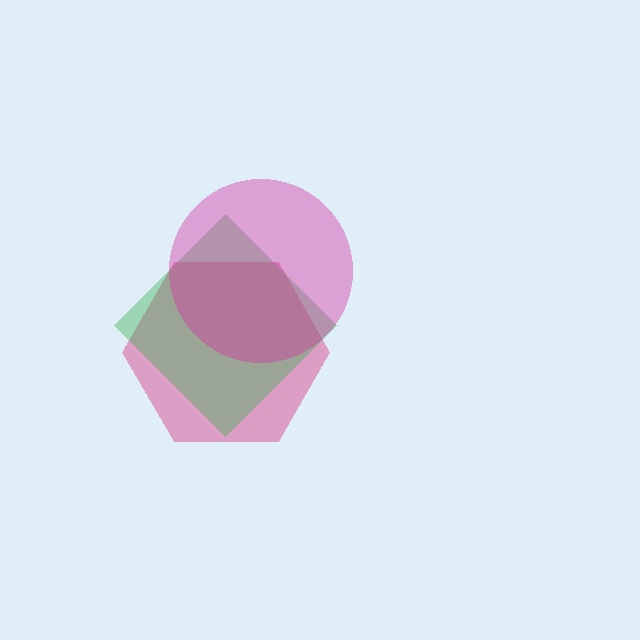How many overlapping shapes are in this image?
There are 3 overlapping shapes in the image.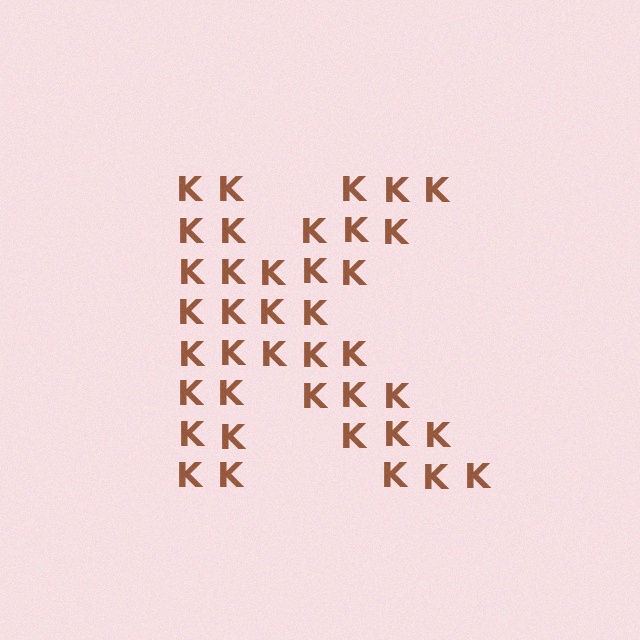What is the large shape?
The large shape is the letter K.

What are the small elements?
The small elements are letter K's.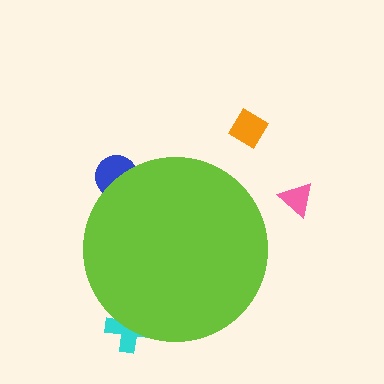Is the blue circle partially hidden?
Yes, the blue circle is partially hidden behind the lime circle.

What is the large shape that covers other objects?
A lime circle.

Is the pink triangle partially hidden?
No, the pink triangle is fully visible.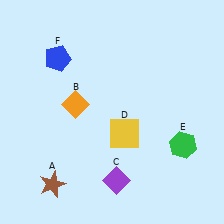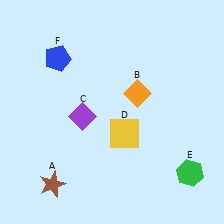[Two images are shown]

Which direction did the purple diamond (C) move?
The purple diamond (C) moved up.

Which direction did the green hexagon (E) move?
The green hexagon (E) moved down.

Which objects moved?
The objects that moved are: the orange diamond (B), the purple diamond (C), the green hexagon (E).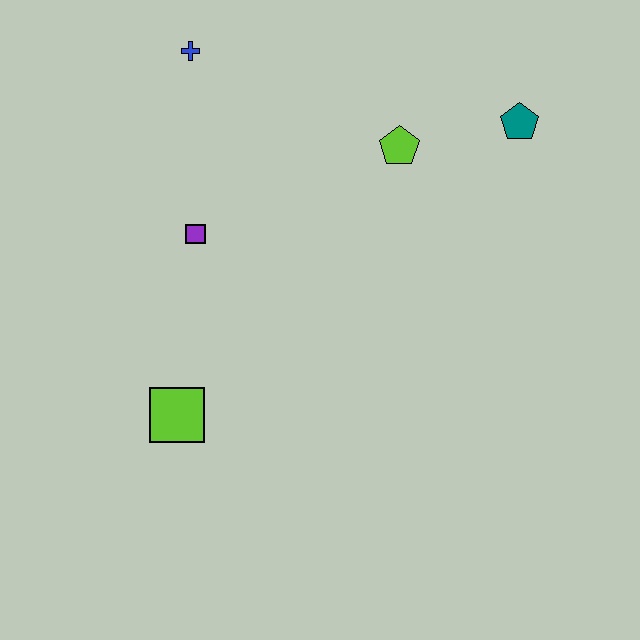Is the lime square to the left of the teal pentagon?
Yes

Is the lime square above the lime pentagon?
No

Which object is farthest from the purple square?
The teal pentagon is farthest from the purple square.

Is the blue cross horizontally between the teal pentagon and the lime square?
Yes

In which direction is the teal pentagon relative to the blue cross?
The teal pentagon is to the right of the blue cross.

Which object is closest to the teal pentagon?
The lime pentagon is closest to the teal pentagon.